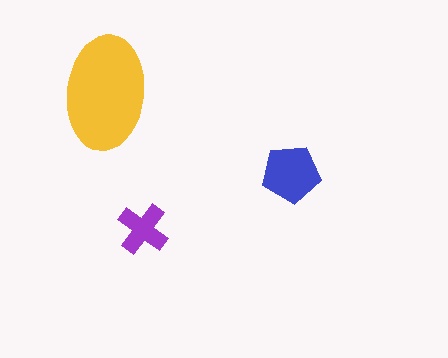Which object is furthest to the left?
The yellow ellipse is leftmost.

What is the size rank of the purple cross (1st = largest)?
3rd.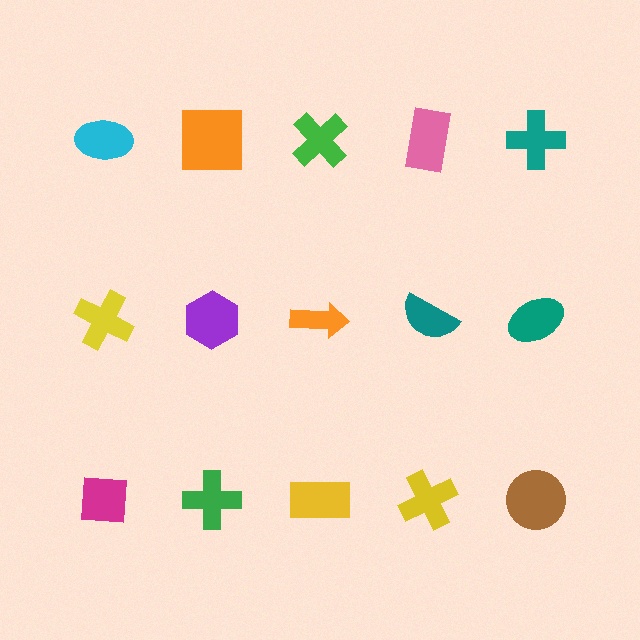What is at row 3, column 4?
A yellow cross.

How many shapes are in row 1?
5 shapes.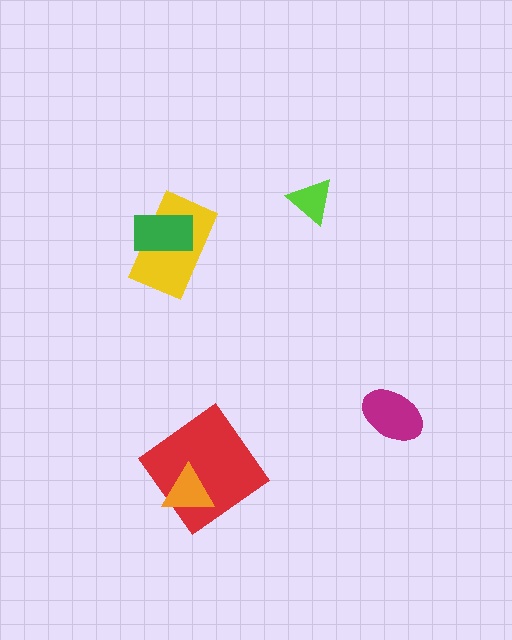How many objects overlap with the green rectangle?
1 object overlaps with the green rectangle.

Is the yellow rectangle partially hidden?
Yes, it is partially covered by another shape.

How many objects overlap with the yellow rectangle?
1 object overlaps with the yellow rectangle.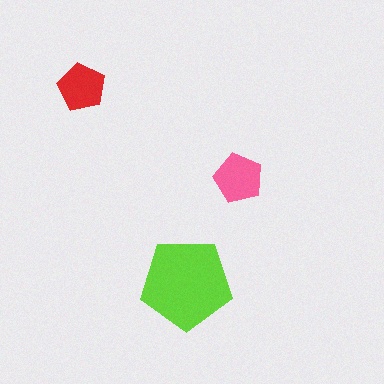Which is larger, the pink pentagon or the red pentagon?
The pink one.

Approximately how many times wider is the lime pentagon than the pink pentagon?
About 2 times wider.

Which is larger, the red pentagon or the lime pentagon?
The lime one.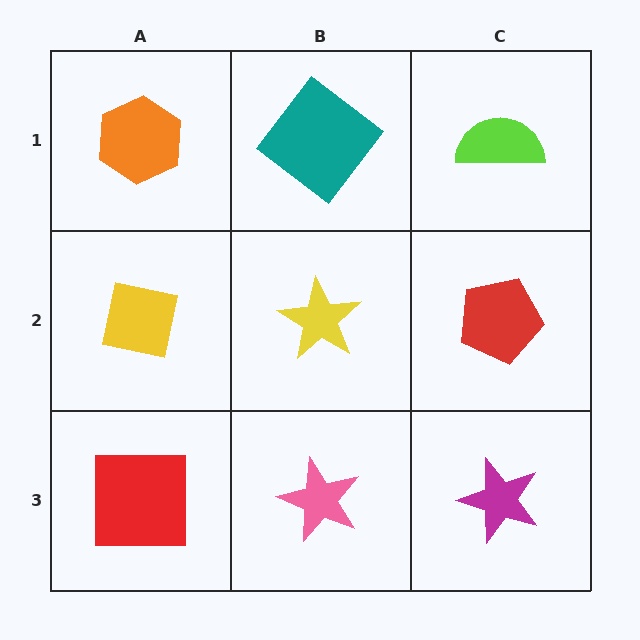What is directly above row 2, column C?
A lime semicircle.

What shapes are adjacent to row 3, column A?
A yellow square (row 2, column A), a pink star (row 3, column B).